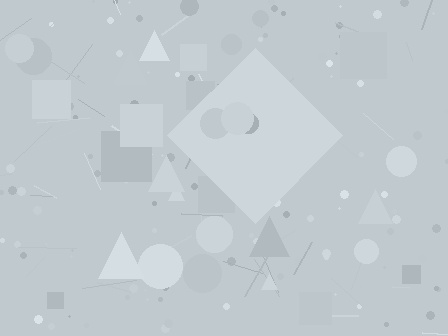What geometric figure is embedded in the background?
A diamond is embedded in the background.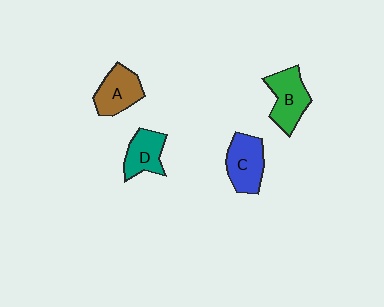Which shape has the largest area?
Shape B (green).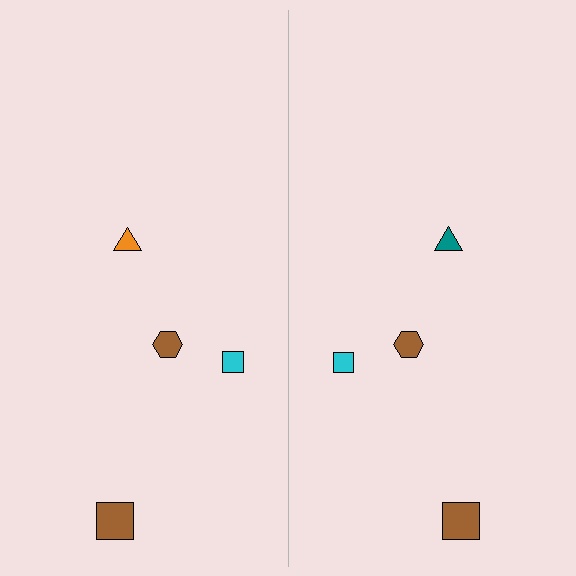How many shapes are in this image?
There are 8 shapes in this image.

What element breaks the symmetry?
The teal triangle on the right side breaks the symmetry — its mirror counterpart is orange.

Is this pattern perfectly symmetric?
No, the pattern is not perfectly symmetric. The teal triangle on the right side breaks the symmetry — its mirror counterpart is orange.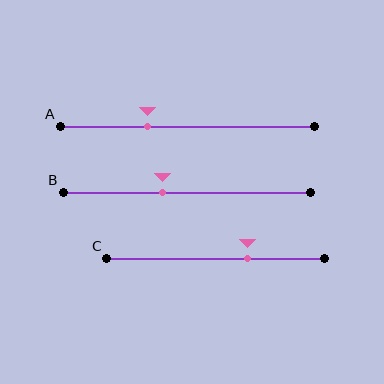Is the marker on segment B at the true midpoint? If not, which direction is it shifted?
No, the marker on segment B is shifted to the left by about 10% of the segment length.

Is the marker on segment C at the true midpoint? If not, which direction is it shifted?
No, the marker on segment C is shifted to the right by about 15% of the segment length.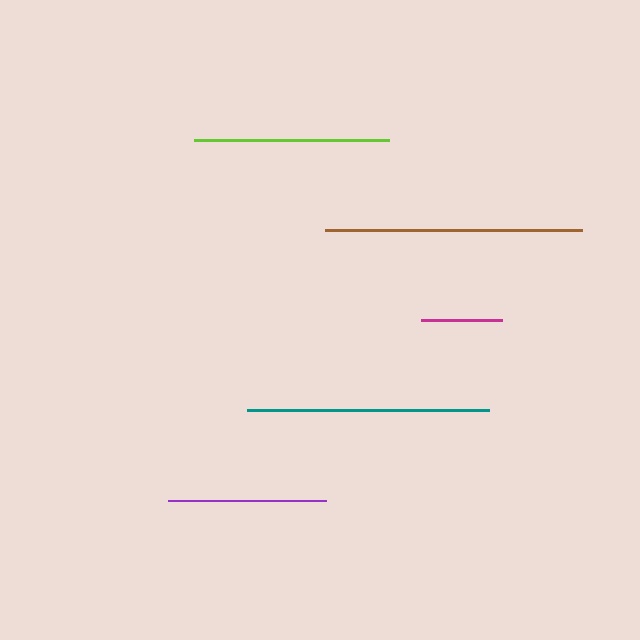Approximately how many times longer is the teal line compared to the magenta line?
The teal line is approximately 3.0 times the length of the magenta line.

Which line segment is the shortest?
The magenta line is the shortest at approximately 81 pixels.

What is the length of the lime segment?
The lime segment is approximately 195 pixels long.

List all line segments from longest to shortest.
From longest to shortest: brown, teal, lime, purple, magenta.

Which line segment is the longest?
The brown line is the longest at approximately 258 pixels.